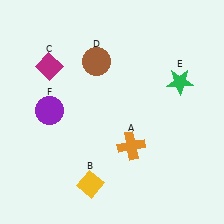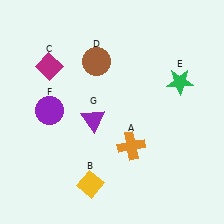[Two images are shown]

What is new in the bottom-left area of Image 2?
A purple triangle (G) was added in the bottom-left area of Image 2.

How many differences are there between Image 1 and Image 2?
There is 1 difference between the two images.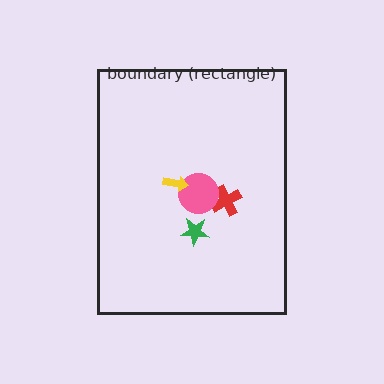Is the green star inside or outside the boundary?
Inside.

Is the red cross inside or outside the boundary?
Inside.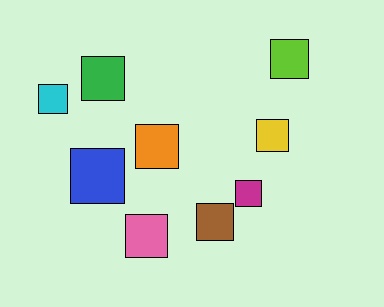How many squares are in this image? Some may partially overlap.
There are 9 squares.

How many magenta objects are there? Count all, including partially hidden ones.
There is 1 magenta object.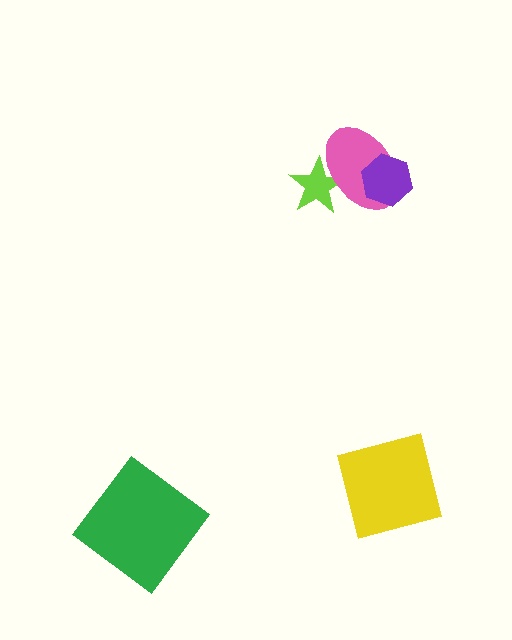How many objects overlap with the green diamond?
0 objects overlap with the green diamond.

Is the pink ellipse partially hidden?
Yes, it is partially covered by another shape.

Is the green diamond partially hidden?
No, no other shape covers it.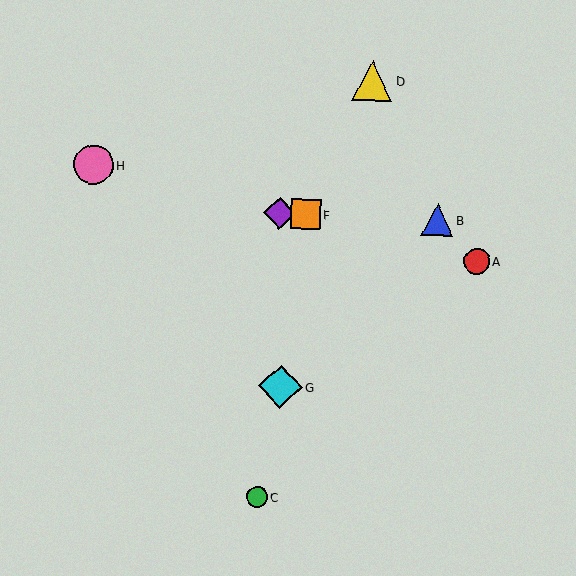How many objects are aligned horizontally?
3 objects (B, E, F) are aligned horizontally.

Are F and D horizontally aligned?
No, F is at y≈214 and D is at y≈80.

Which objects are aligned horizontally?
Objects B, E, F are aligned horizontally.